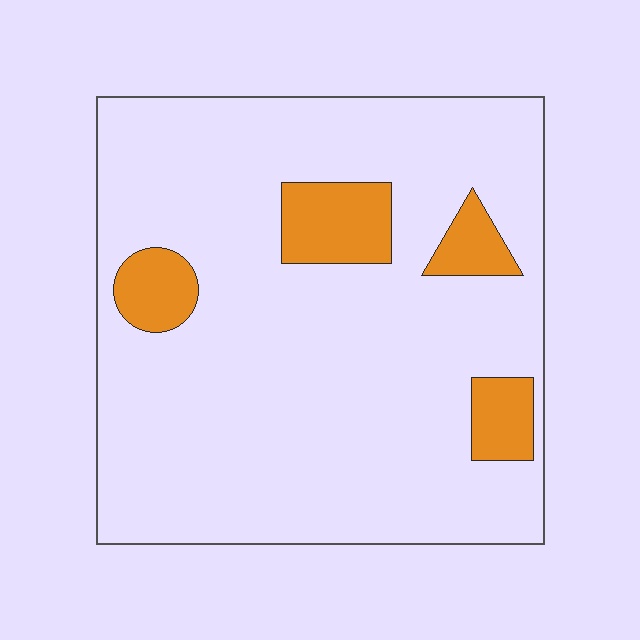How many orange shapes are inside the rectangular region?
4.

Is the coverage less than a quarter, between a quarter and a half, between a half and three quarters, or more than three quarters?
Less than a quarter.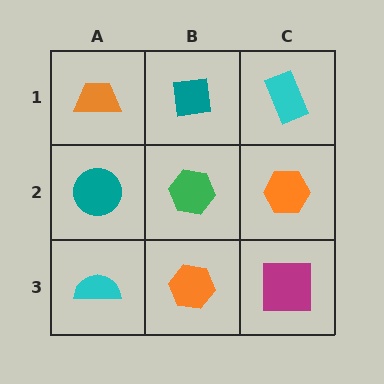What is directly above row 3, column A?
A teal circle.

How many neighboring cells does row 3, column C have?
2.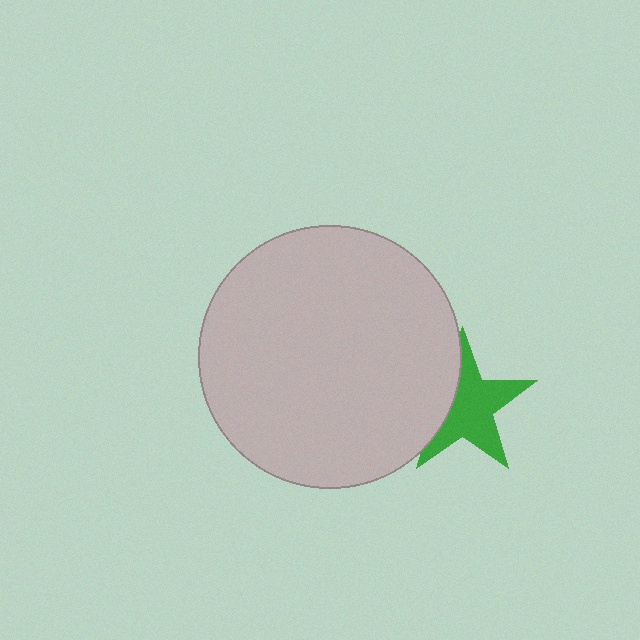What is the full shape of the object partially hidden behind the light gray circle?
The partially hidden object is a green star.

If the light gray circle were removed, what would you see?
You would see the complete green star.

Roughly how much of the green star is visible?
Most of it is visible (roughly 67%).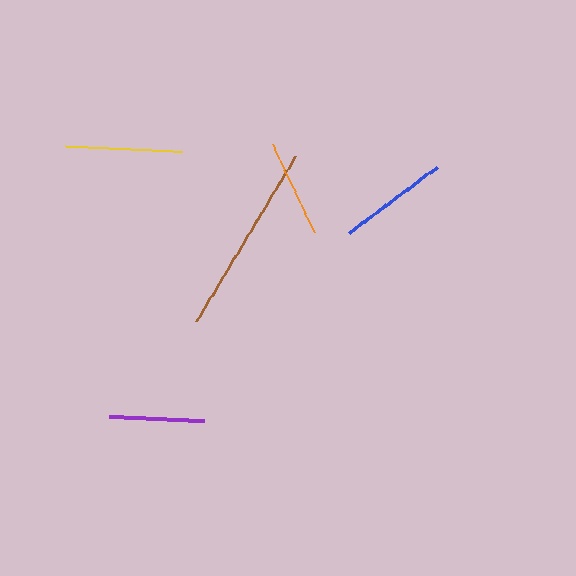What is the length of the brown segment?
The brown segment is approximately 191 pixels long.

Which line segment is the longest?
The brown line is the longest at approximately 191 pixels.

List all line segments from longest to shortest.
From longest to shortest: brown, yellow, blue, orange, purple.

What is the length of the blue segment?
The blue segment is approximately 110 pixels long.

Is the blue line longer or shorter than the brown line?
The brown line is longer than the blue line.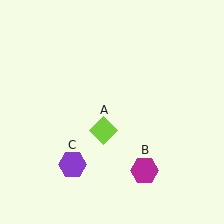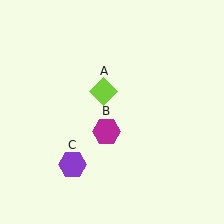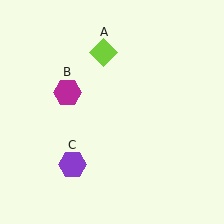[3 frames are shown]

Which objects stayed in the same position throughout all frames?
Purple hexagon (object C) remained stationary.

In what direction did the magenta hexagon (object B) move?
The magenta hexagon (object B) moved up and to the left.